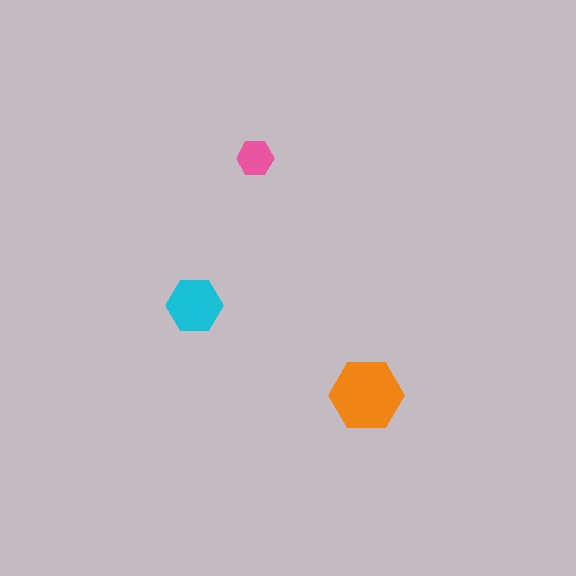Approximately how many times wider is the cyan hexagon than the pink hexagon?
About 1.5 times wider.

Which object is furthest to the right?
The orange hexagon is rightmost.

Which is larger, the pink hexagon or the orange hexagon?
The orange one.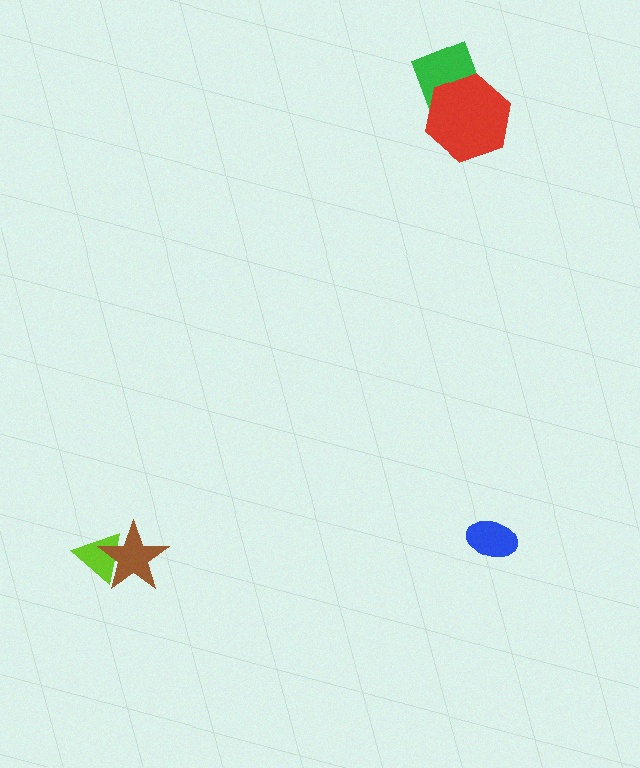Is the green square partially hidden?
Yes, it is partially covered by another shape.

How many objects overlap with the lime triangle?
1 object overlaps with the lime triangle.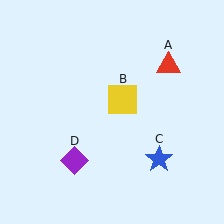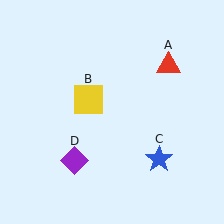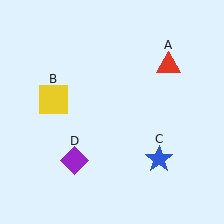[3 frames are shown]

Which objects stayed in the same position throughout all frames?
Red triangle (object A) and blue star (object C) and purple diamond (object D) remained stationary.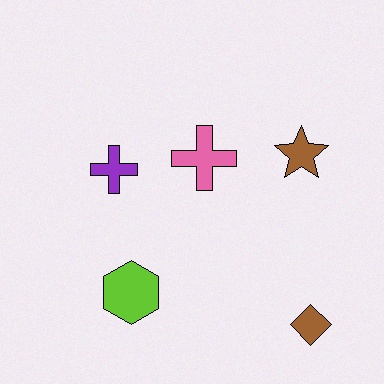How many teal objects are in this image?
There are no teal objects.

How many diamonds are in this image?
There is 1 diamond.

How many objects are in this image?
There are 5 objects.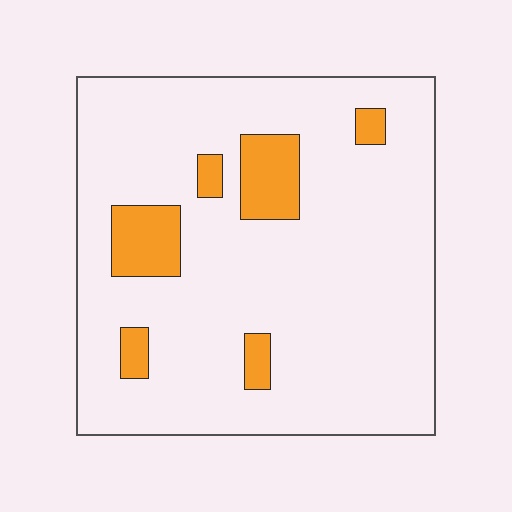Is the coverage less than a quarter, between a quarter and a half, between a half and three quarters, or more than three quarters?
Less than a quarter.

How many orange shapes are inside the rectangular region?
6.